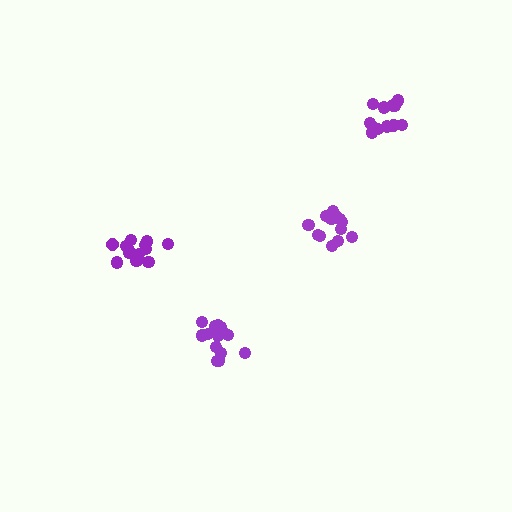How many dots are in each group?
Group 1: 17 dots, Group 2: 13 dots, Group 3: 13 dots, Group 4: 15 dots (58 total).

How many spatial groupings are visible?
There are 4 spatial groupings.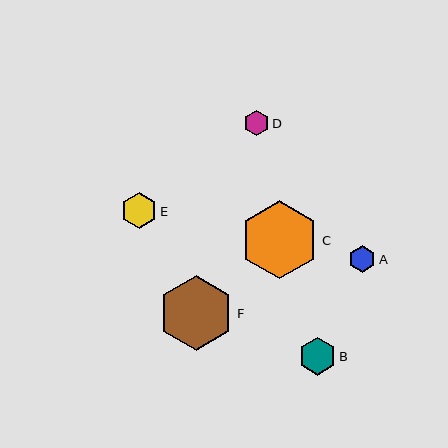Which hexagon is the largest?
Hexagon C is the largest with a size of approximately 78 pixels.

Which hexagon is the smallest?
Hexagon D is the smallest with a size of approximately 25 pixels.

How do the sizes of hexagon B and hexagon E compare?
Hexagon B and hexagon E are approximately the same size.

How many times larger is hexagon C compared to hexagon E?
Hexagon C is approximately 2.2 times the size of hexagon E.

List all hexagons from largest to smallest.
From largest to smallest: C, F, B, E, A, D.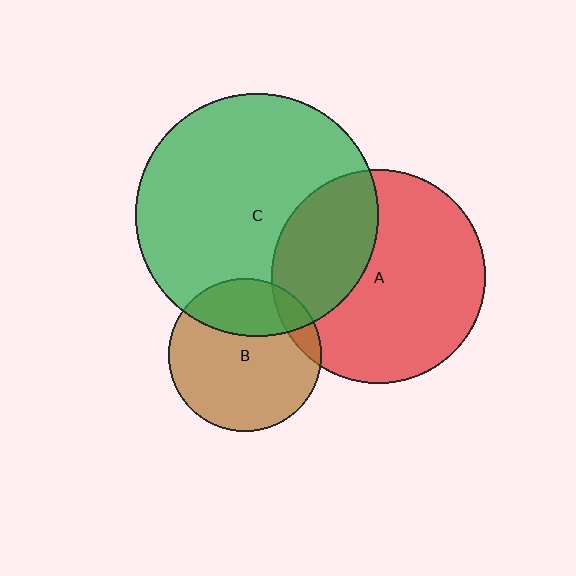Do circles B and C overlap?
Yes.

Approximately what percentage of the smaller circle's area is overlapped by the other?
Approximately 30%.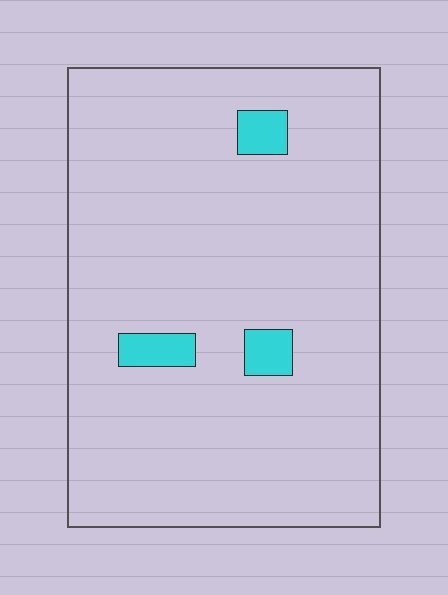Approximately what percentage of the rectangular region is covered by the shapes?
Approximately 5%.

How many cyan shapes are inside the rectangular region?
3.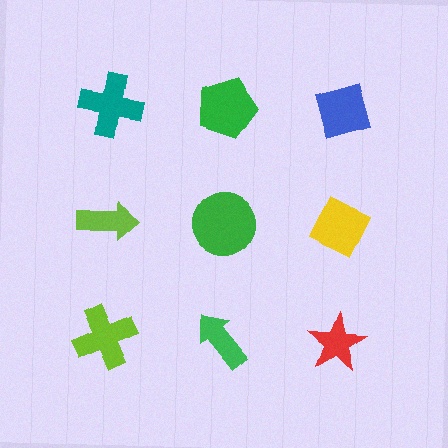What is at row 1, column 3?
A blue diamond.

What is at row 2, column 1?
A lime arrow.